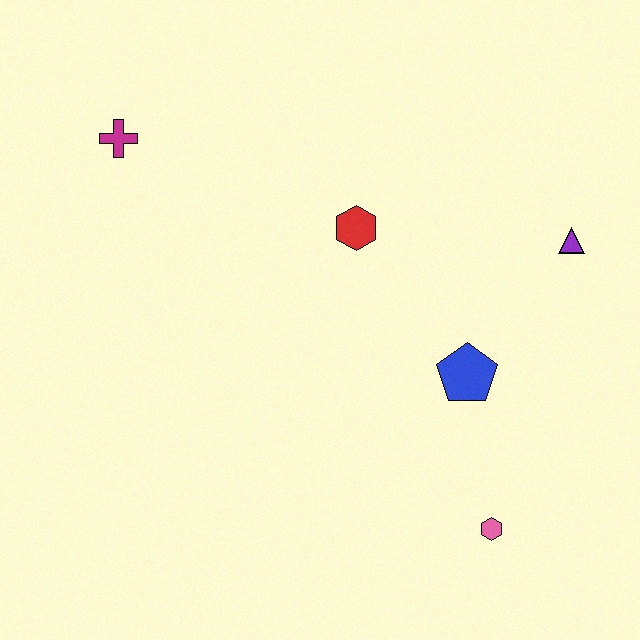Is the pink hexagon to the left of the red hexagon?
No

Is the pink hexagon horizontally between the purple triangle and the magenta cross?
Yes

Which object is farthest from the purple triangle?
The magenta cross is farthest from the purple triangle.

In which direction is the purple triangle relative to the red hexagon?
The purple triangle is to the right of the red hexagon.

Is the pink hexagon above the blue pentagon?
No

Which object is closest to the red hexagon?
The blue pentagon is closest to the red hexagon.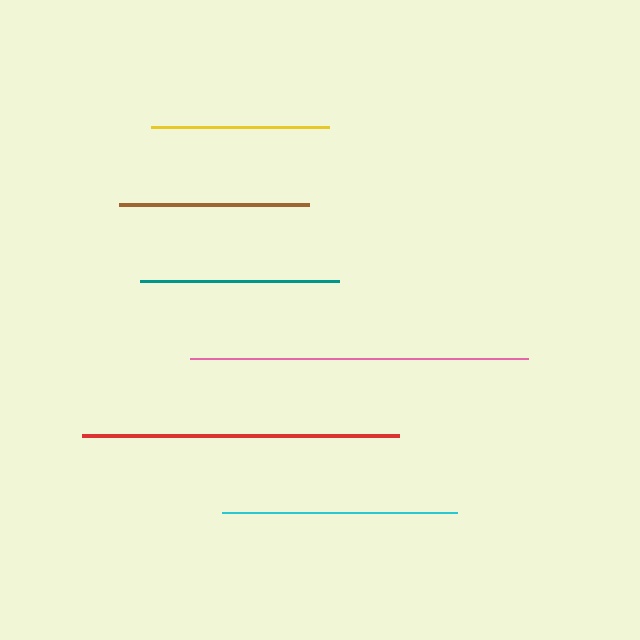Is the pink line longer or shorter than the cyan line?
The pink line is longer than the cyan line.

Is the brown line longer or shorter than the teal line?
The teal line is longer than the brown line.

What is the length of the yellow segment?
The yellow segment is approximately 178 pixels long.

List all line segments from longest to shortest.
From longest to shortest: pink, red, cyan, teal, brown, yellow.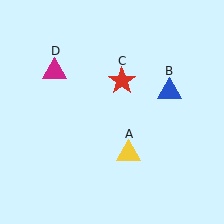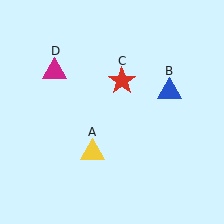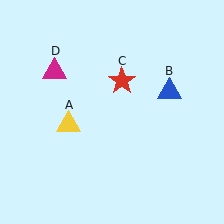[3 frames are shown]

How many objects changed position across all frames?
1 object changed position: yellow triangle (object A).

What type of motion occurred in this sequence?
The yellow triangle (object A) rotated clockwise around the center of the scene.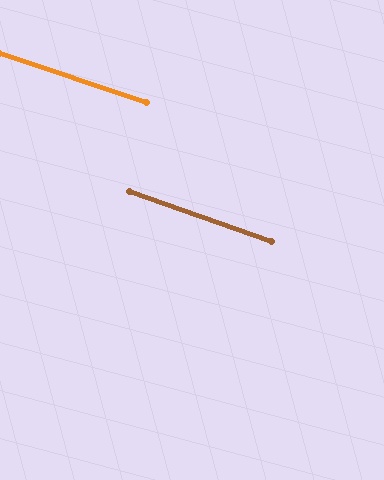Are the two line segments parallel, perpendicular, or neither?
Parallel — their directions differ by only 0.8°.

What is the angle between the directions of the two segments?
Approximately 1 degree.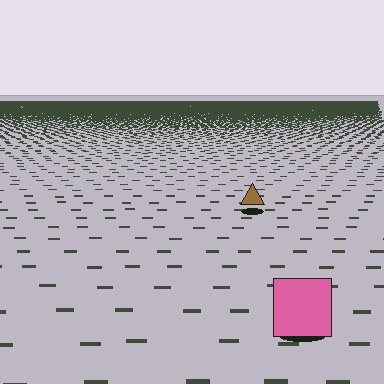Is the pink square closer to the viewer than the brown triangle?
Yes. The pink square is closer — you can tell from the texture gradient: the ground texture is coarser near it.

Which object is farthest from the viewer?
The brown triangle is farthest from the viewer. It appears smaller and the ground texture around it is denser.